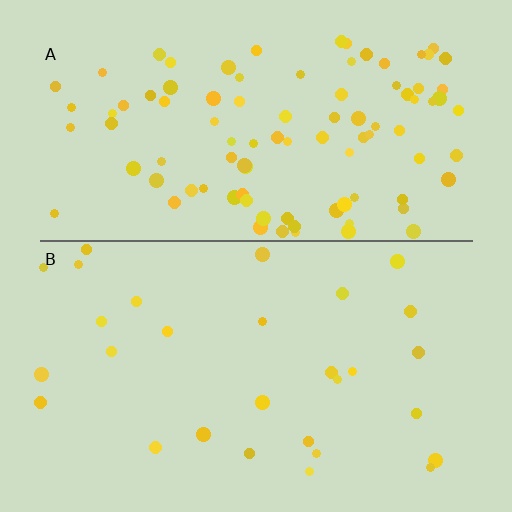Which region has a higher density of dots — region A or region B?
A (the top).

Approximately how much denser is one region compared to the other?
Approximately 3.3× — region A over region B.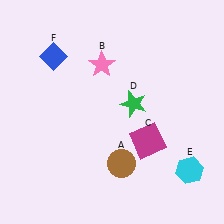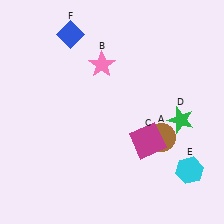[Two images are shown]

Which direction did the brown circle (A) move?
The brown circle (A) moved right.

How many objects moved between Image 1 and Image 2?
3 objects moved between the two images.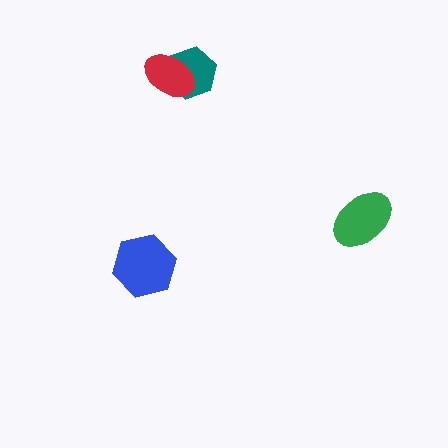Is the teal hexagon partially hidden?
Yes, it is partially covered by another shape.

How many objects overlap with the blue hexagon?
0 objects overlap with the blue hexagon.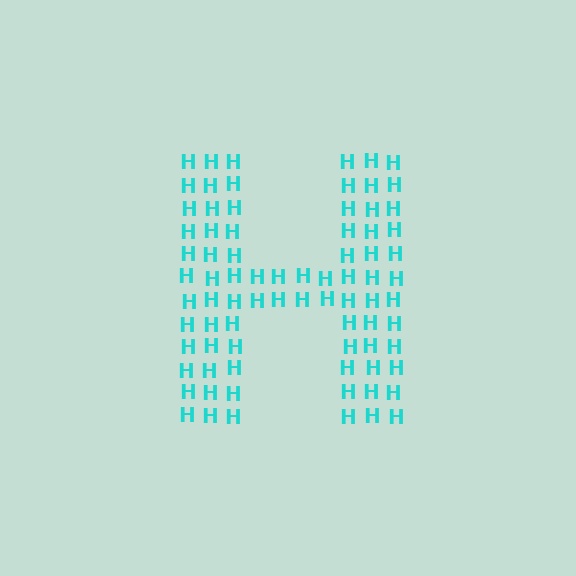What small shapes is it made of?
It is made of small letter H's.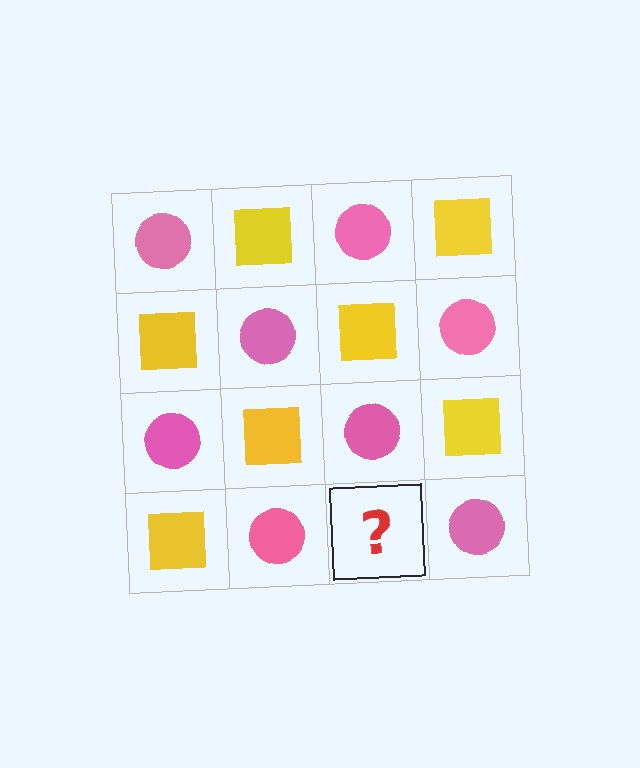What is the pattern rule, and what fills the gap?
The rule is that it alternates pink circle and yellow square in a checkerboard pattern. The gap should be filled with a yellow square.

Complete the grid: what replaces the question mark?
The question mark should be replaced with a yellow square.